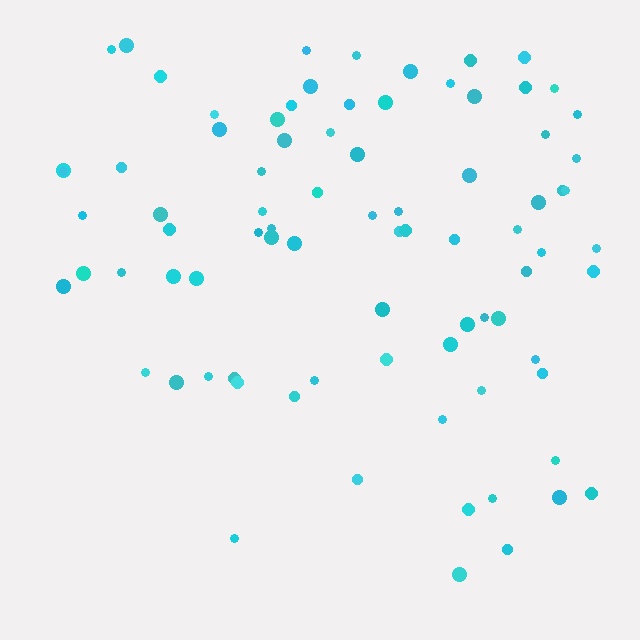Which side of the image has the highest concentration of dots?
The top.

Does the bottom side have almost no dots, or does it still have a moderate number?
Still a moderate number, just noticeably fewer than the top.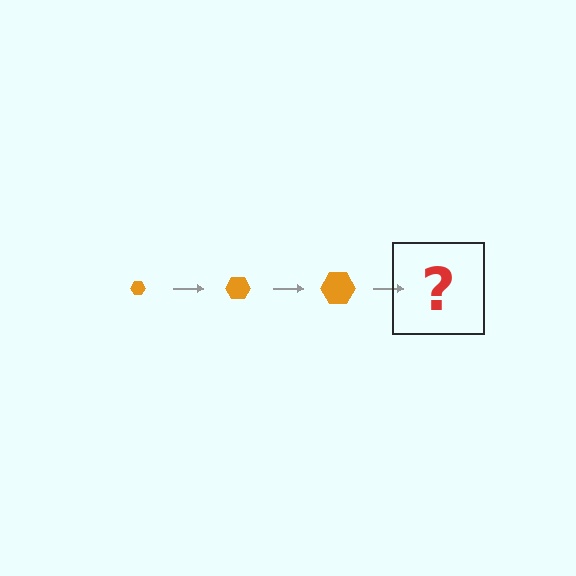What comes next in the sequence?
The next element should be an orange hexagon, larger than the previous one.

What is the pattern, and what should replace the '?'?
The pattern is that the hexagon gets progressively larger each step. The '?' should be an orange hexagon, larger than the previous one.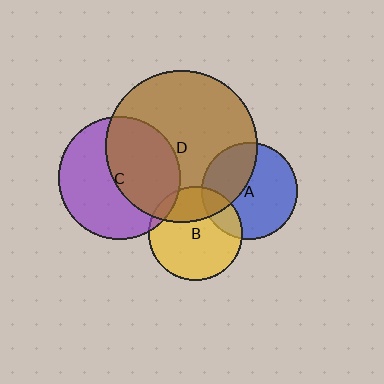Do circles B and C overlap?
Yes.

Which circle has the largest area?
Circle D (brown).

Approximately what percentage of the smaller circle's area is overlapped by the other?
Approximately 10%.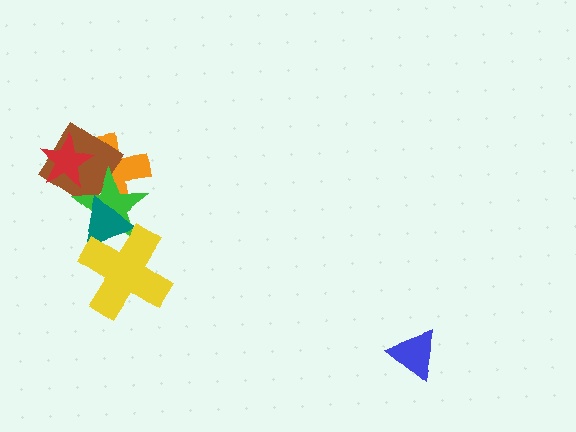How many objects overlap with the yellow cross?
2 objects overlap with the yellow cross.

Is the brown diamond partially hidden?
Yes, it is partially covered by another shape.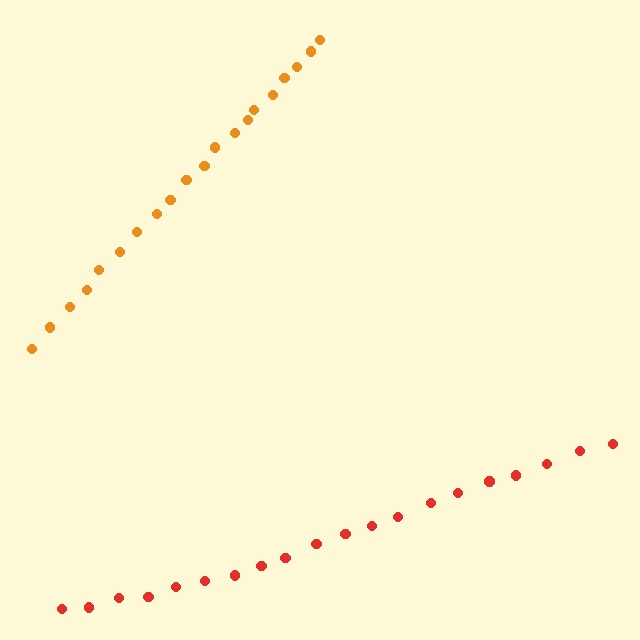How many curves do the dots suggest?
There are 2 distinct paths.